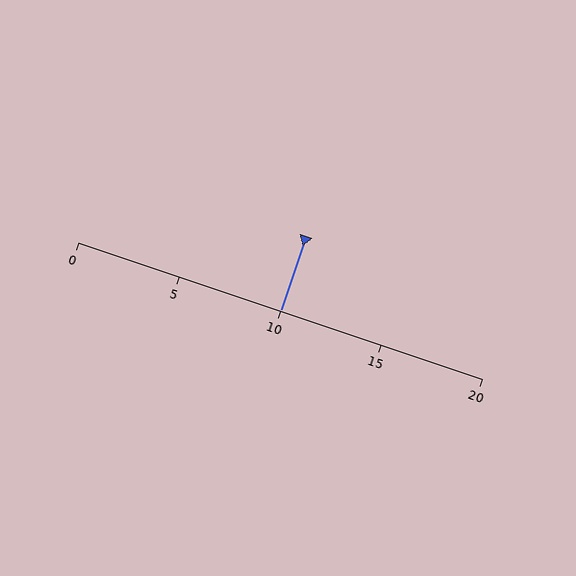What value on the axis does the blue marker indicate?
The marker indicates approximately 10.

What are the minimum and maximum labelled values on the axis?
The axis runs from 0 to 20.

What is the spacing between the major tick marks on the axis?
The major ticks are spaced 5 apart.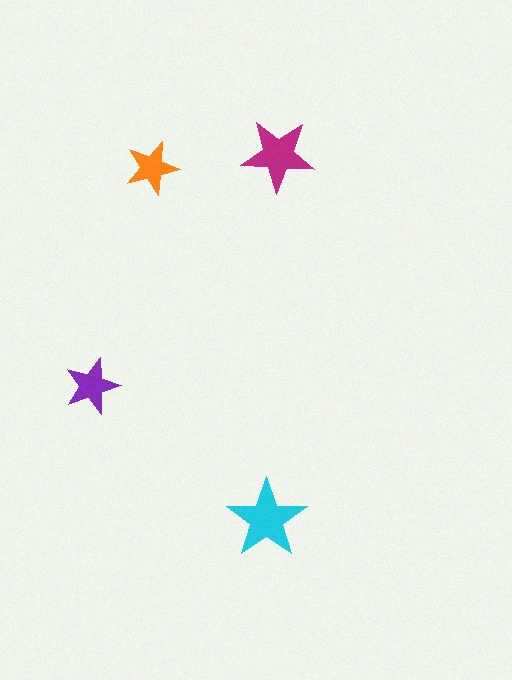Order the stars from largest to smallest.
the cyan one, the magenta one, the purple one, the orange one.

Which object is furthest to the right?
The magenta star is rightmost.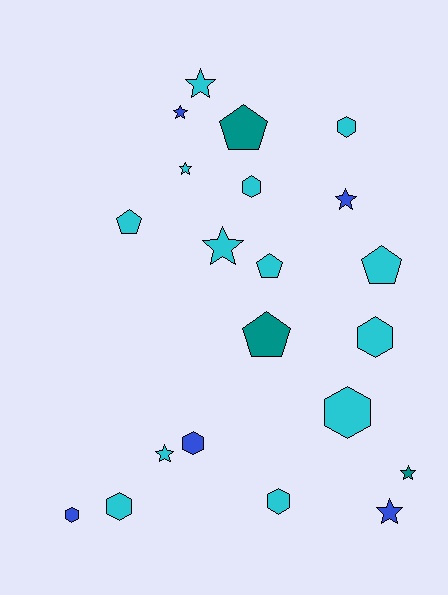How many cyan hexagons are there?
There are 6 cyan hexagons.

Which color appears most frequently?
Cyan, with 13 objects.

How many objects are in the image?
There are 21 objects.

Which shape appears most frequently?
Star, with 8 objects.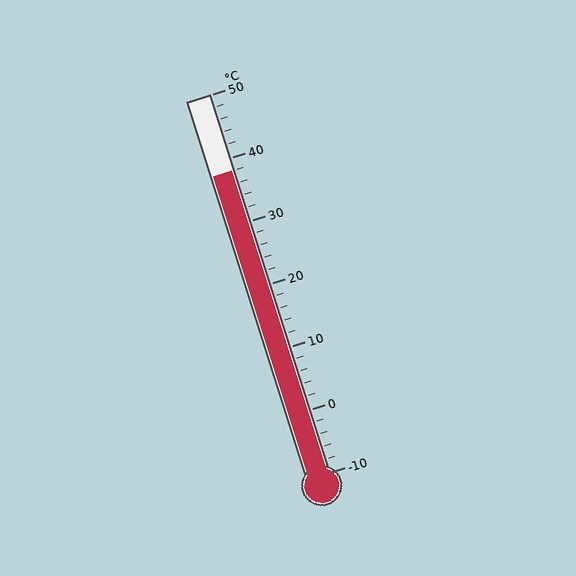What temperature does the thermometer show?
The thermometer shows approximately 38°C.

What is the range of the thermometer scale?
The thermometer scale ranges from -10°C to 50°C.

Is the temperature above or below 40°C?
The temperature is below 40°C.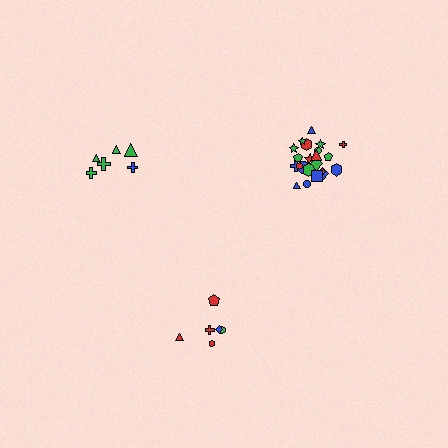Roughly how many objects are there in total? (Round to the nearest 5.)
Roughly 35 objects in total.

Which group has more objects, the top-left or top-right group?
The top-right group.